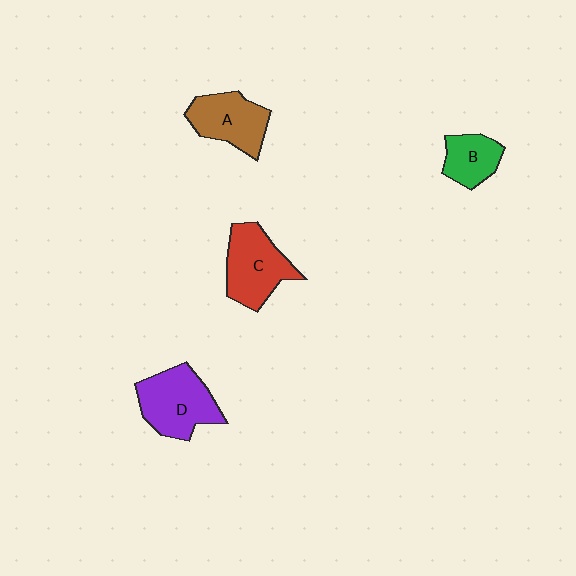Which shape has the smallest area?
Shape B (green).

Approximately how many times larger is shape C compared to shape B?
Approximately 1.6 times.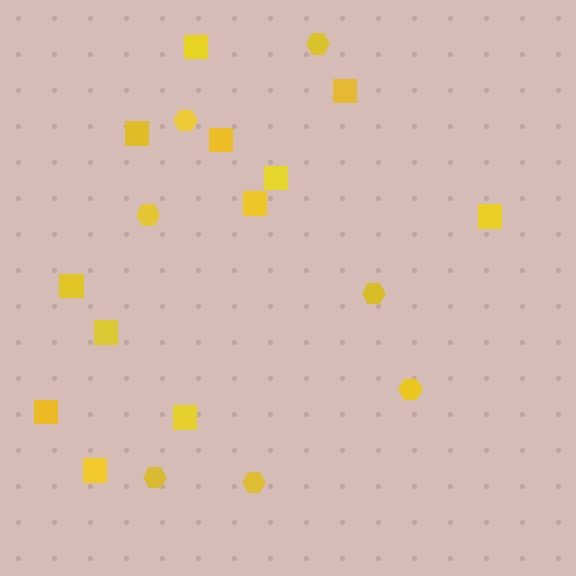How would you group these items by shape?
There are 2 groups: one group of squares (12) and one group of hexagons (7).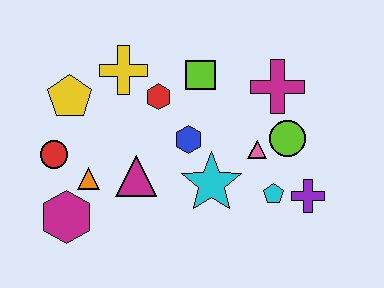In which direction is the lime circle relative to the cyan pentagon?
The lime circle is above the cyan pentagon.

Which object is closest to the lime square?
The red hexagon is closest to the lime square.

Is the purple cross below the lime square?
Yes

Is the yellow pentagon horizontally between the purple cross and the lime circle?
No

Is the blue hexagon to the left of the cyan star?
Yes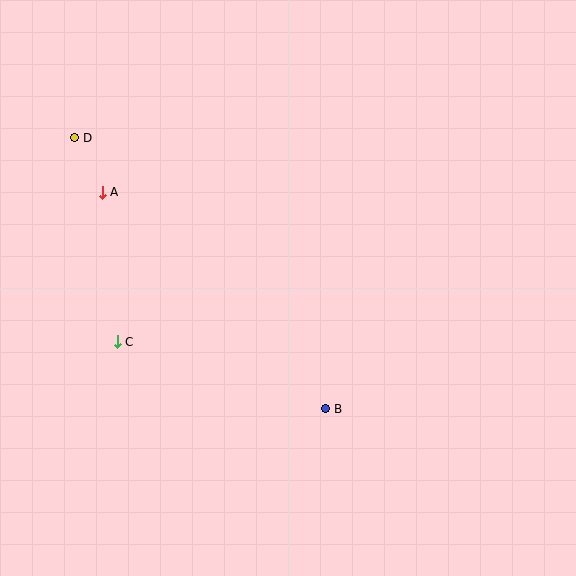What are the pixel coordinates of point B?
Point B is at (326, 409).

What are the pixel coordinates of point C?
Point C is at (117, 342).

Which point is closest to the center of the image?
Point B at (326, 409) is closest to the center.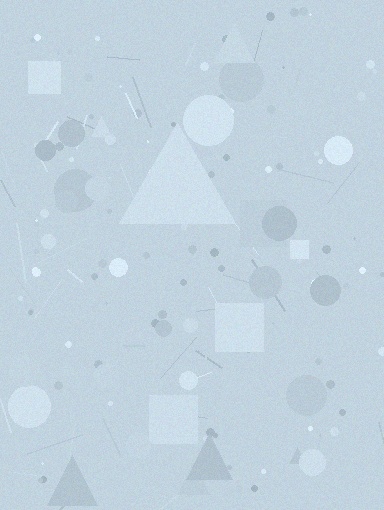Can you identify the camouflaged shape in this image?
The camouflaged shape is a triangle.